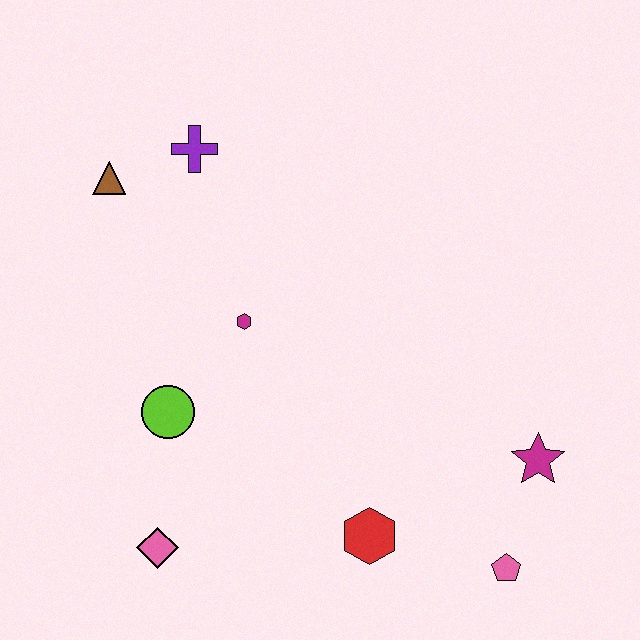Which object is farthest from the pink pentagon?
The brown triangle is farthest from the pink pentagon.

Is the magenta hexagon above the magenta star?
Yes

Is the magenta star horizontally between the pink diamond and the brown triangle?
No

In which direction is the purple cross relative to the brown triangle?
The purple cross is to the right of the brown triangle.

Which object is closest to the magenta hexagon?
The lime circle is closest to the magenta hexagon.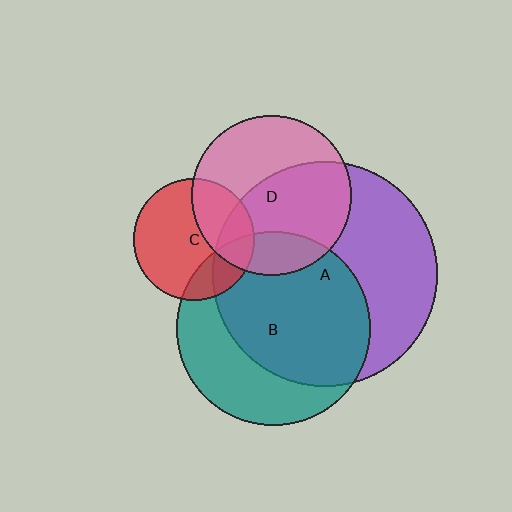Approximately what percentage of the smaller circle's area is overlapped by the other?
Approximately 35%.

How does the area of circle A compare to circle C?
Approximately 3.4 times.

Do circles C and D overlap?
Yes.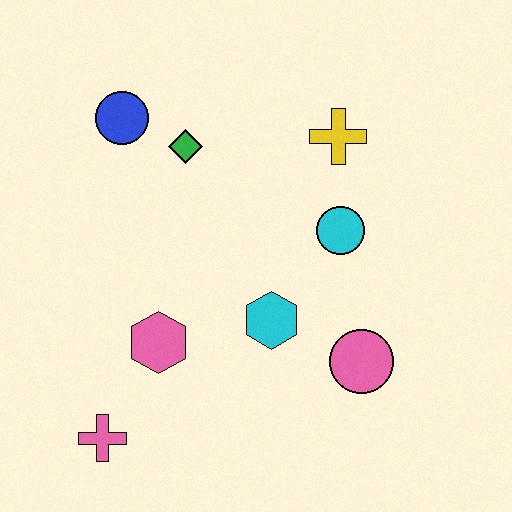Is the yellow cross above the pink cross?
Yes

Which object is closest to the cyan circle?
The yellow cross is closest to the cyan circle.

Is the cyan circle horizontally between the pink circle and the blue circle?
Yes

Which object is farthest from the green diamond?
The pink cross is farthest from the green diamond.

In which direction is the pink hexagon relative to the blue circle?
The pink hexagon is below the blue circle.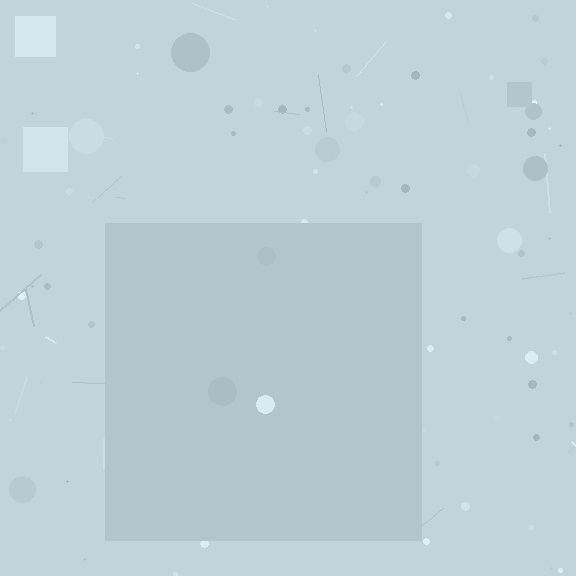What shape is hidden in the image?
A square is hidden in the image.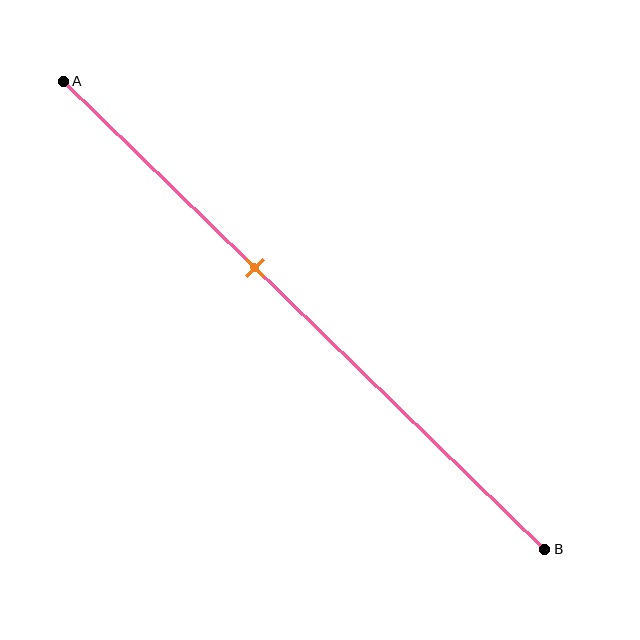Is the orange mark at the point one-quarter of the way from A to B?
No, the mark is at about 40% from A, not at the 25% one-quarter point.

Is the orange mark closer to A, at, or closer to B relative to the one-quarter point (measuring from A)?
The orange mark is closer to point B than the one-quarter point of segment AB.